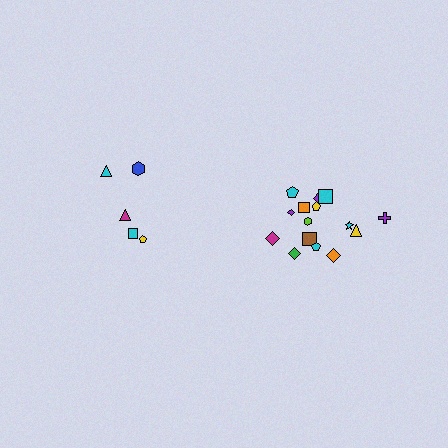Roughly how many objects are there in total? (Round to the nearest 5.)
Roughly 20 objects in total.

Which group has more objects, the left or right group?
The right group.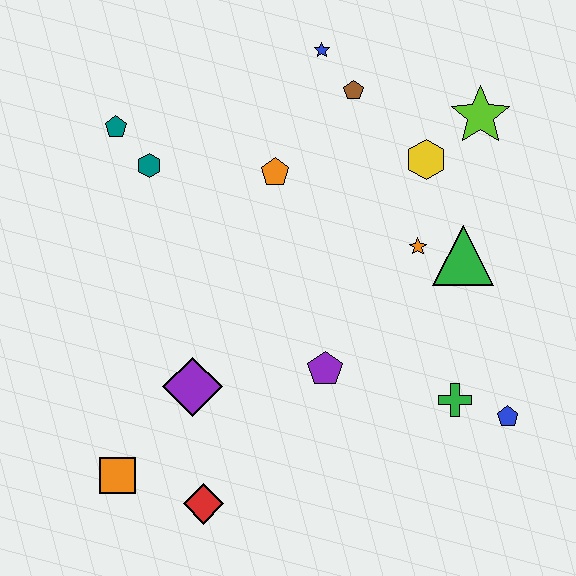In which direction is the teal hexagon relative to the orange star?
The teal hexagon is to the left of the orange star.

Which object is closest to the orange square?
The red diamond is closest to the orange square.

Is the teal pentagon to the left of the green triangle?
Yes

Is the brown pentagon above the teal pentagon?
Yes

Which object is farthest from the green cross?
The teal pentagon is farthest from the green cross.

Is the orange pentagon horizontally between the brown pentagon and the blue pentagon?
No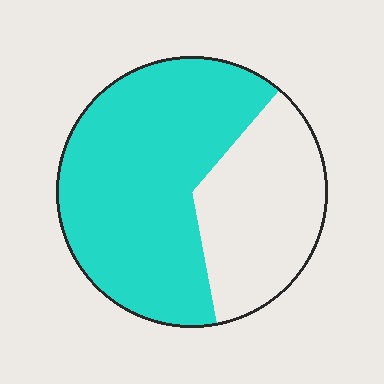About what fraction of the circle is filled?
About five eighths (5/8).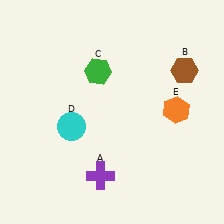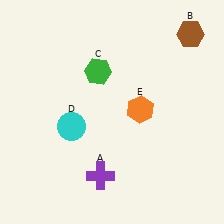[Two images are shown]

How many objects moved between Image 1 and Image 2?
2 objects moved between the two images.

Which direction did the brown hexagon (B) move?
The brown hexagon (B) moved up.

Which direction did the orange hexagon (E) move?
The orange hexagon (E) moved left.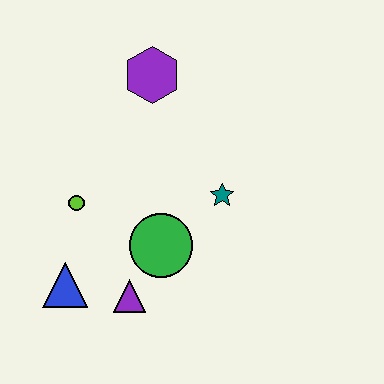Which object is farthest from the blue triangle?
The purple hexagon is farthest from the blue triangle.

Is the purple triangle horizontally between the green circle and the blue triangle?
Yes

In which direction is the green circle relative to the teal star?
The green circle is to the left of the teal star.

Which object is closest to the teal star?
The green circle is closest to the teal star.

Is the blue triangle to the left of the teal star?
Yes